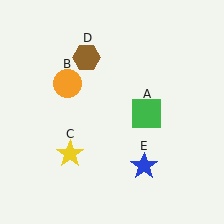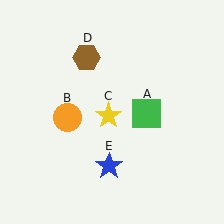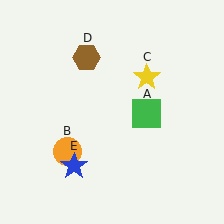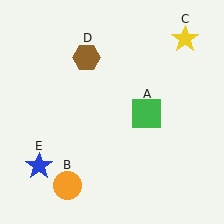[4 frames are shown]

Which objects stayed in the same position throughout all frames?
Green square (object A) and brown hexagon (object D) remained stationary.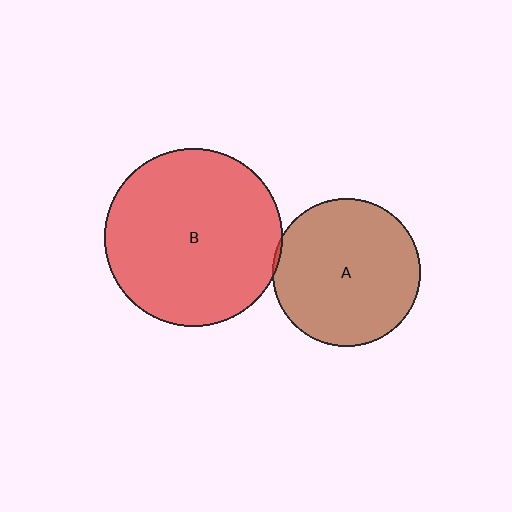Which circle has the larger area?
Circle B (red).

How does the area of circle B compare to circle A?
Approximately 1.4 times.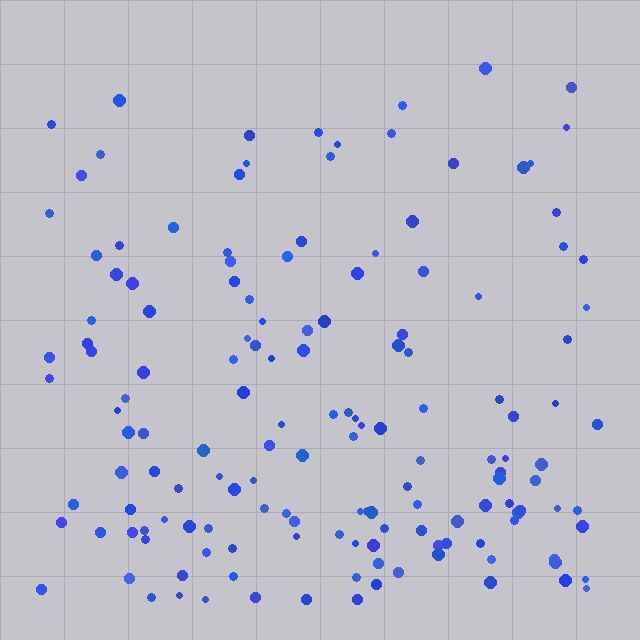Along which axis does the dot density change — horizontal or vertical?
Vertical.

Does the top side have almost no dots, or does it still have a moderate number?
Still a moderate number, just noticeably fewer than the bottom.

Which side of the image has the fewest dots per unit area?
The top.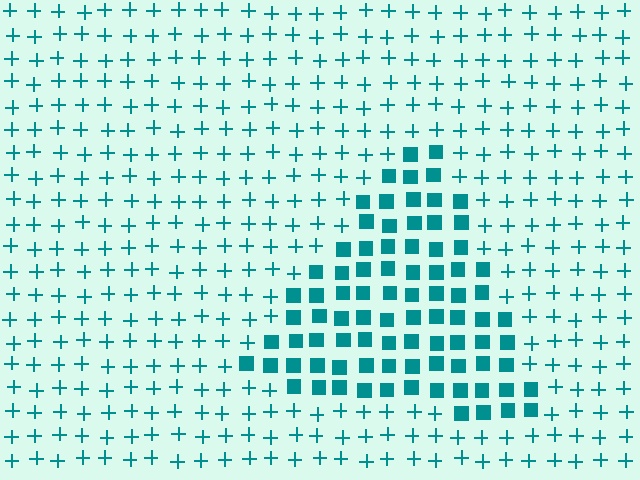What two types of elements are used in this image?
The image uses squares inside the triangle region and plus signs outside it.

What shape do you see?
I see a triangle.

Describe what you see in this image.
The image is filled with small teal elements arranged in a uniform grid. A triangle-shaped region contains squares, while the surrounding area contains plus signs. The boundary is defined purely by the change in element shape.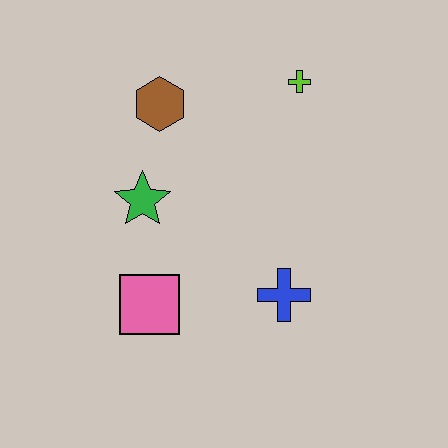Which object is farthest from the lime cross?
The pink square is farthest from the lime cross.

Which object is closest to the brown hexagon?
The green star is closest to the brown hexagon.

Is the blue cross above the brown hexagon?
No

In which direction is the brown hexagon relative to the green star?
The brown hexagon is above the green star.